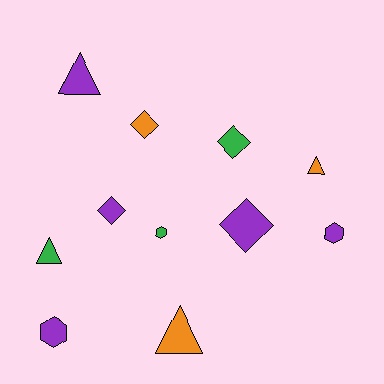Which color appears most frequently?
Purple, with 5 objects.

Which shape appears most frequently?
Diamond, with 4 objects.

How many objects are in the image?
There are 11 objects.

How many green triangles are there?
There is 1 green triangle.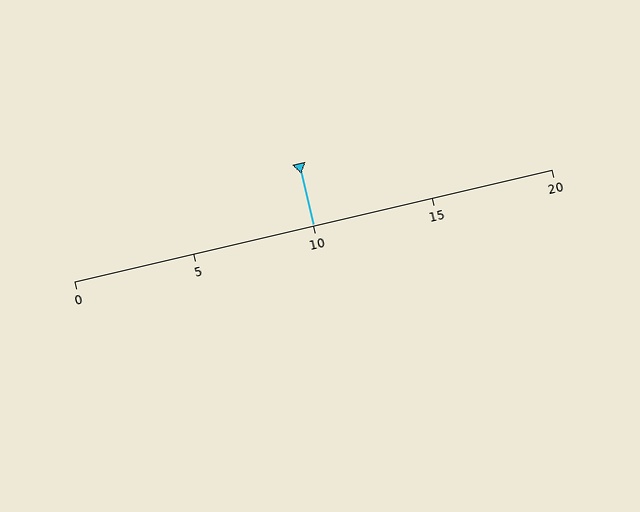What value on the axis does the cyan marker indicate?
The marker indicates approximately 10.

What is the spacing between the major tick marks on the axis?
The major ticks are spaced 5 apart.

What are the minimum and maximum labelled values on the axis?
The axis runs from 0 to 20.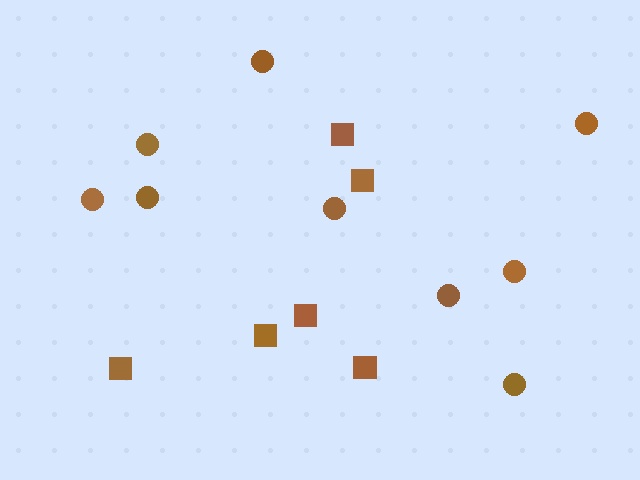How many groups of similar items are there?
There are 2 groups: one group of squares (6) and one group of circles (9).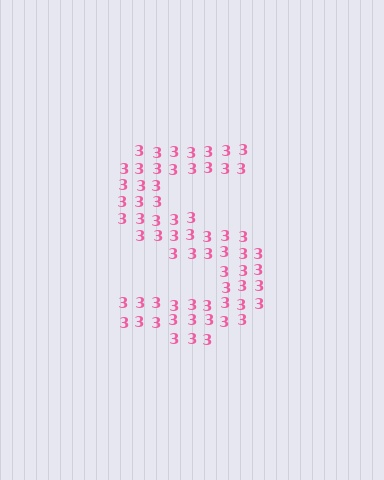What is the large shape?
The large shape is the letter S.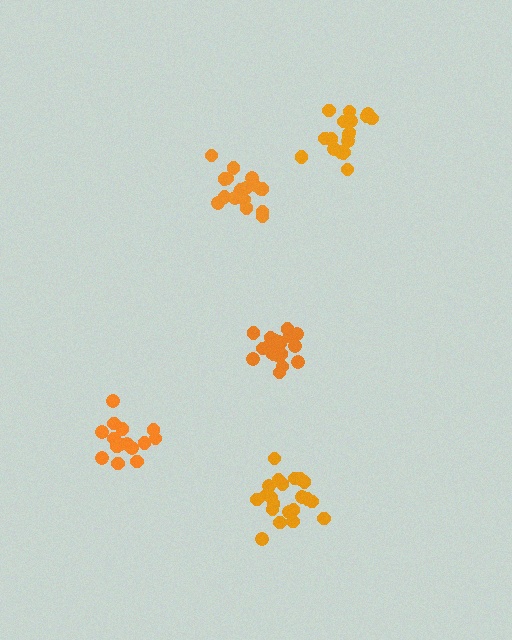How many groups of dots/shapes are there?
There are 5 groups.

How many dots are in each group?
Group 1: 21 dots, Group 2: 15 dots, Group 3: 18 dots, Group 4: 18 dots, Group 5: 20 dots (92 total).